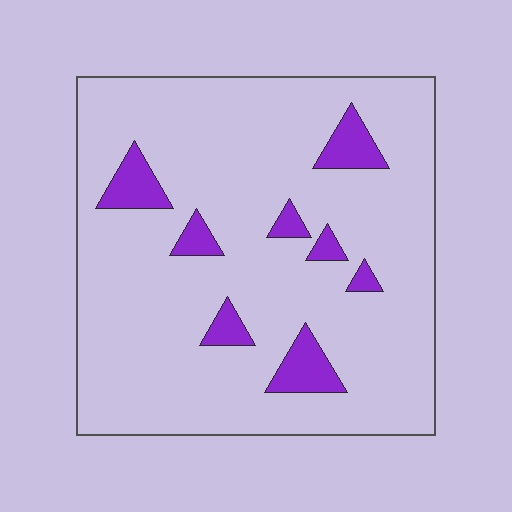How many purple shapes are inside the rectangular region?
8.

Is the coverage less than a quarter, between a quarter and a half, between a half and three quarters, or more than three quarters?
Less than a quarter.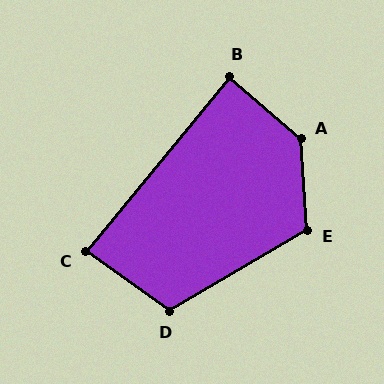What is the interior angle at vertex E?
Approximately 117 degrees (obtuse).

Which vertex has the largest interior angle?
A, at approximately 135 degrees.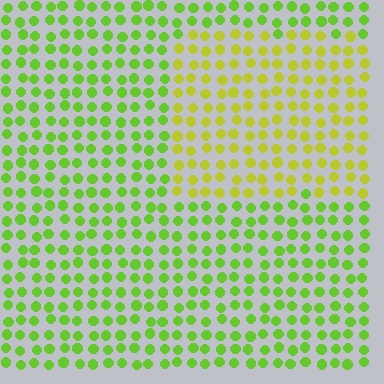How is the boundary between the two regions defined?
The boundary is defined purely by a slight shift in hue (about 32 degrees). Spacing, size, and orientation are identical on both sides.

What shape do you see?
I see a rectangle.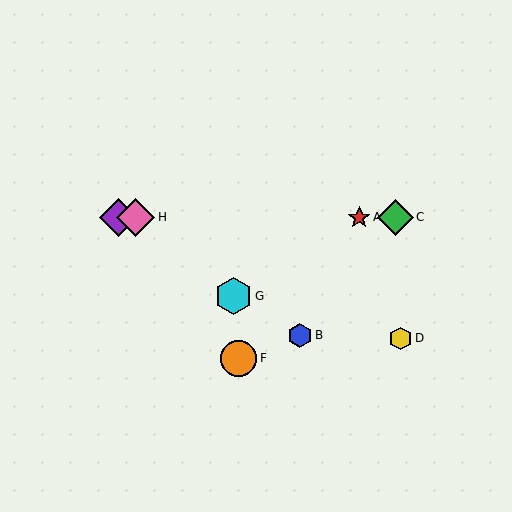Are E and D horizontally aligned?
No, E is at y≈217 and D is at y≈338.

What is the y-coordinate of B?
Object B is at y≈335.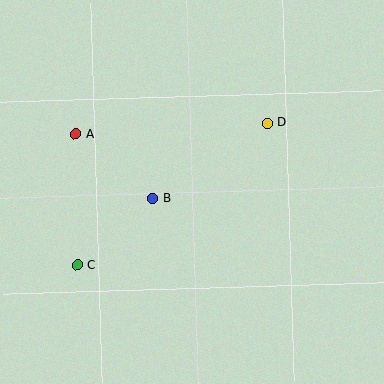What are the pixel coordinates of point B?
Point B is at (153, 198).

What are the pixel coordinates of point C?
Point C is at (77, 265).